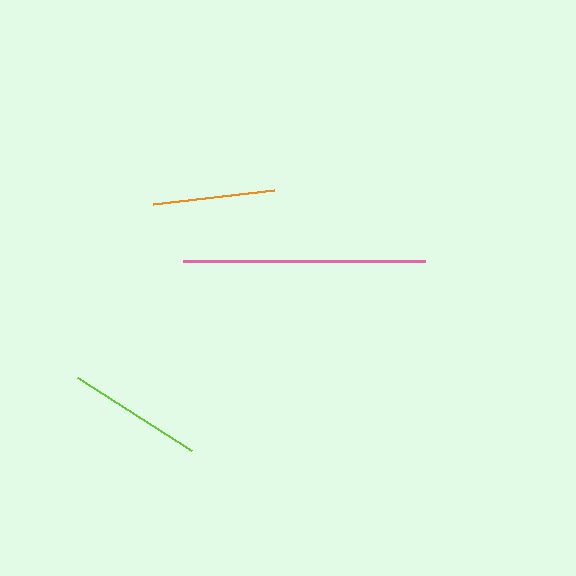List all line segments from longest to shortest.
From longest to shortest: pink, lime, orange.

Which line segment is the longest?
The pink line is the longest at approximately 242 pixels.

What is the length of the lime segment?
The lime segment is approximately 135 pixels long.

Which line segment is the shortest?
The orange line is the shortest at approximately 122 pixels.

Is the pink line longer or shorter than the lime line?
The pink line is longer than the lime line.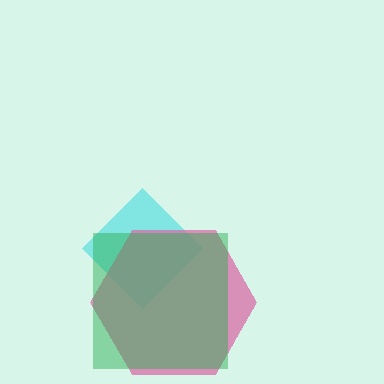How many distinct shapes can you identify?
There are 3 distinct shapes: a cyan diamond, a pink hexagon, a green square.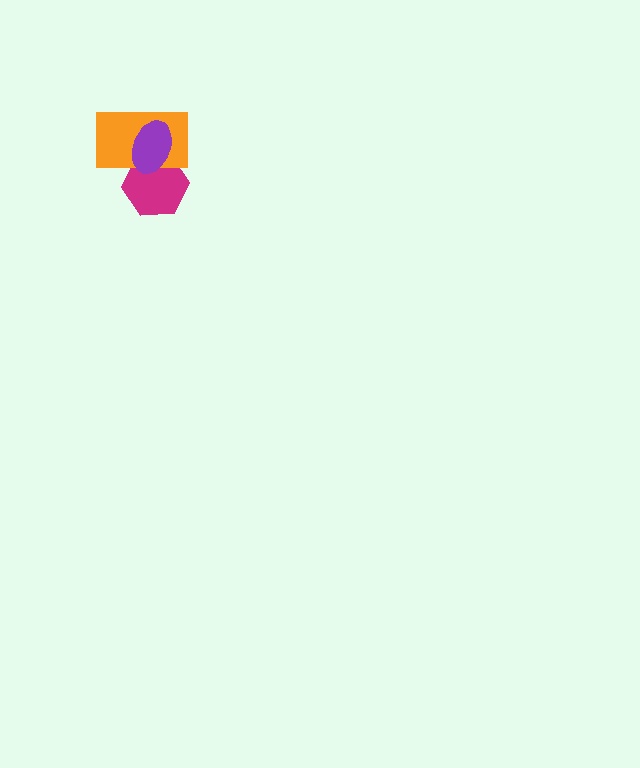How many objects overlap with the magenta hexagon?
2 objects overlap with the magenta hexagon.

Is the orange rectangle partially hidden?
Yes, it is partially covered by another shape.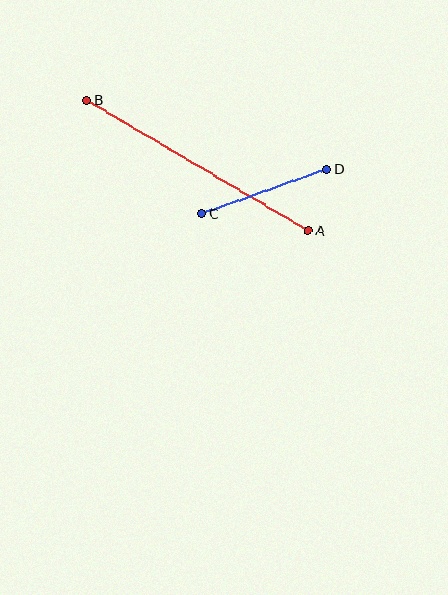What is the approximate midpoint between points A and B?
The midpoint is at approximately (198, 165) pixels.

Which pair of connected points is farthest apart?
Points A and B are farthest apart.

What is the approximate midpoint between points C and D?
The midpoint is at approximately (264, 191) pixels.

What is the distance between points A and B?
The distance is approximately 257 pixels.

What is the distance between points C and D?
The distance is approximately 132 pixels.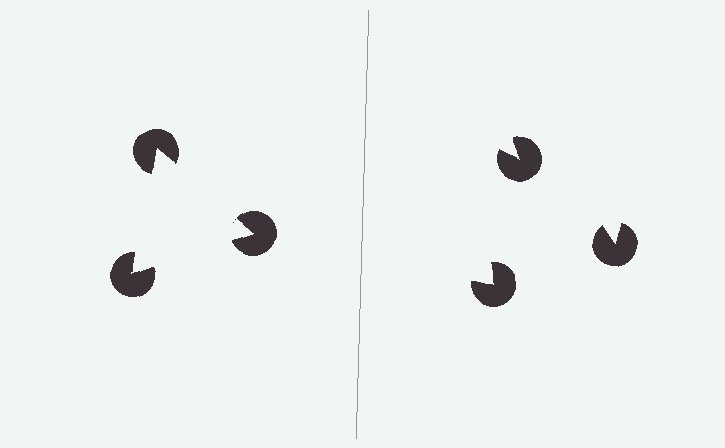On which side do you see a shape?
An illusory triangle appears on the left side. On the right side the wedge cuts are rotated, so no coherent shape forms.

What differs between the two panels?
The pac-man discs are positioned identically on both sides; only the wedge orientations differ. On the left they align to a triangle; on the right they are misaligned.